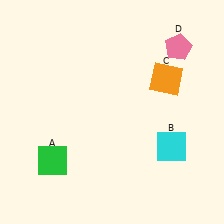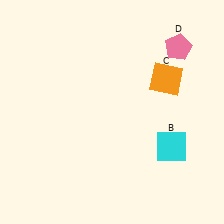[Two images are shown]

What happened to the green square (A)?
The green square (A) was removed in Image 2. It was in the bottom-left area of Image 1.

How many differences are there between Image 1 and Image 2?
There is 1 difference between the two images.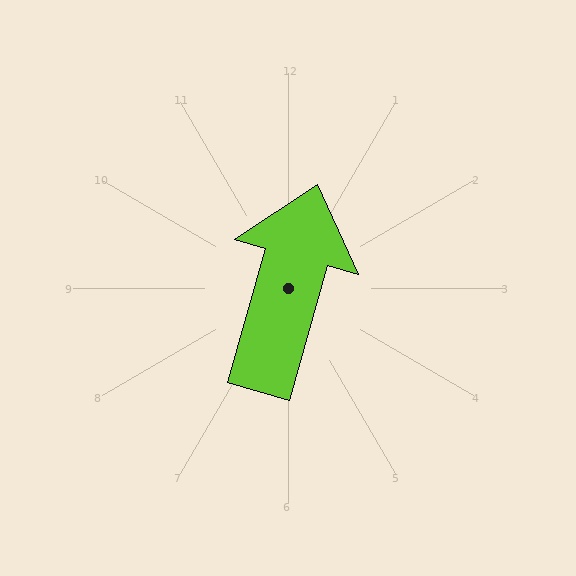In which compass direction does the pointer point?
North.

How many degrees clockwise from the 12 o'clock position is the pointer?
Approximately 16 degrees.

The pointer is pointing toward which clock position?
Roughly 1 o'clock.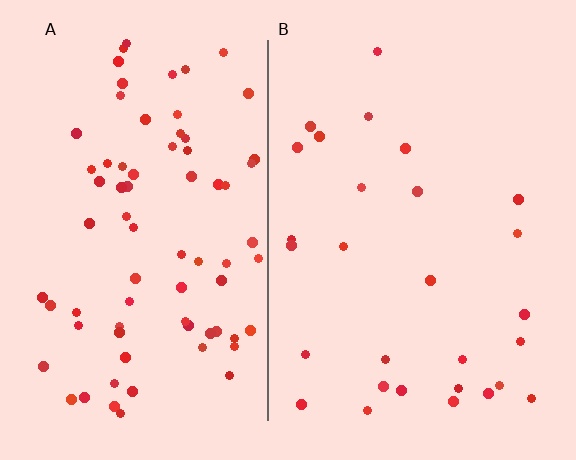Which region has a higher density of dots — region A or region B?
A (the left).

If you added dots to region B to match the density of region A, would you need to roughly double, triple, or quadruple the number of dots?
Approximately triple.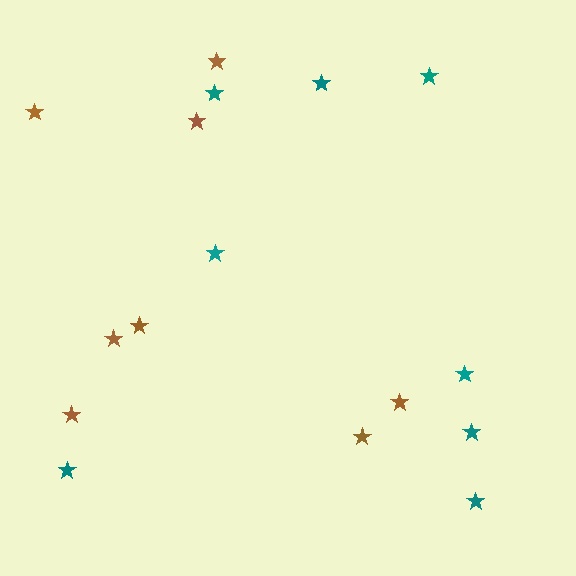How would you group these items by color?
There are 2 groups: one group of teal stars (8) and one group of brown stars (8).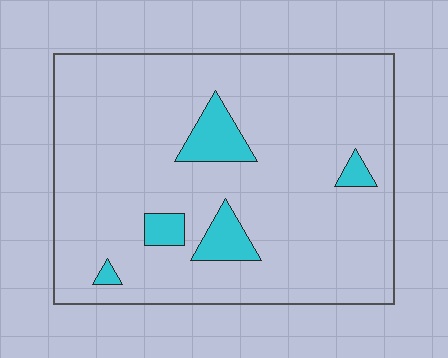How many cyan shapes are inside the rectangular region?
5.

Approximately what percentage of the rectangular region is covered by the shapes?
Approximately 10%.